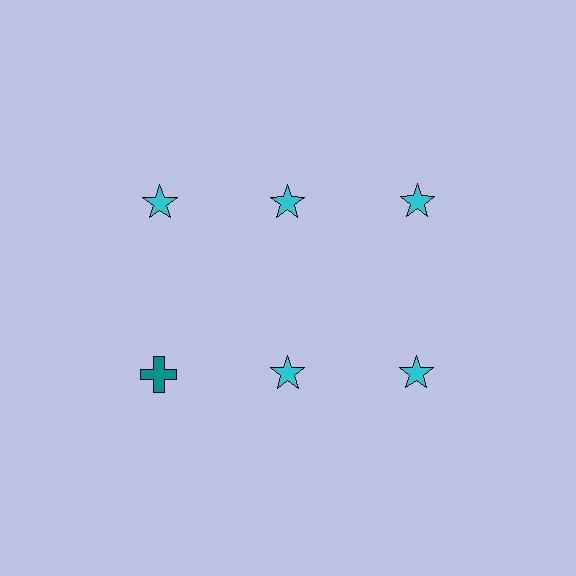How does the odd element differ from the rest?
It differs in both color (teal instead of cyan) and shape (cross instead of star).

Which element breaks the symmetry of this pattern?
The teal cross in the second row, leftmost column breaks the symmetry. All other shapes are cyan stars.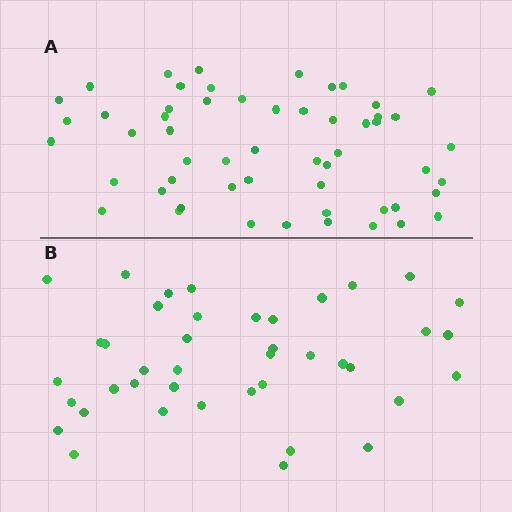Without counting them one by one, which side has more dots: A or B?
Region A (the top region) has more dots.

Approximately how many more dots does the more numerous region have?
Region A has approximately 15 more dots than region B.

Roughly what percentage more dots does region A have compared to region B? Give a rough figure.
About 35% more.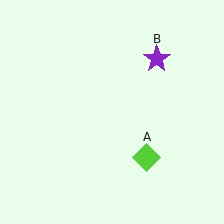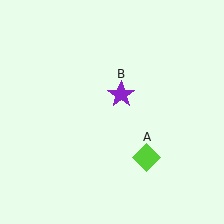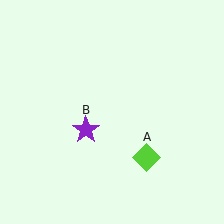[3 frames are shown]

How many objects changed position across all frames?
1 object changed position: purple star (object B).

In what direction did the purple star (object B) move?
The purple star (object B) moved down and to the left.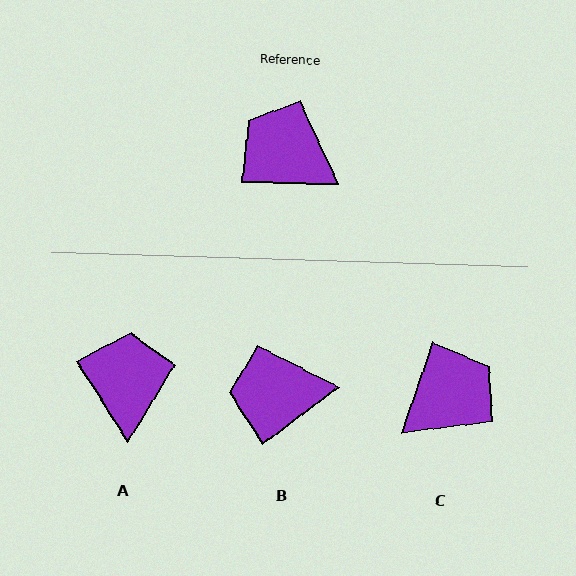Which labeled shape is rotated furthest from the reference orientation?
C, about 107 degrees away.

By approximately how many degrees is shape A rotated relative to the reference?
Approximately 56 degrees clockwise.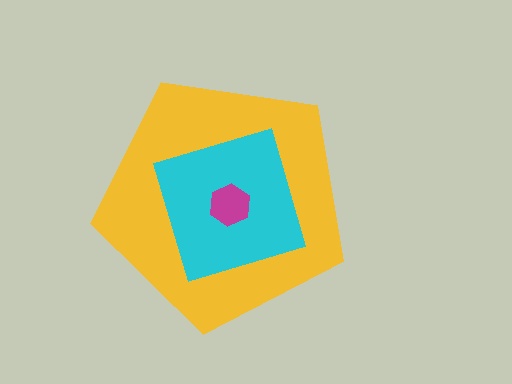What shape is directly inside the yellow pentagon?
The cyan diamond.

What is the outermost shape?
The yellow pentagon.